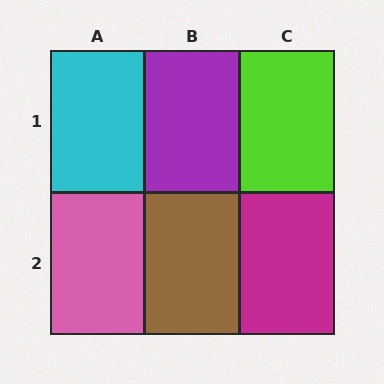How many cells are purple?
1 cell is purple.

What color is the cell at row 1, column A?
Cyan.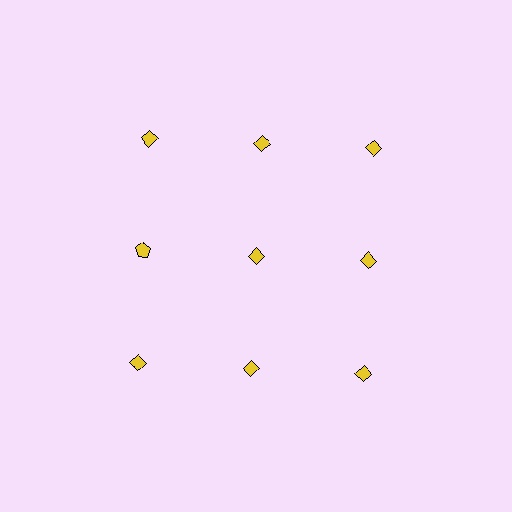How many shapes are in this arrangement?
There are 9 shapes arranged in a grid pattern.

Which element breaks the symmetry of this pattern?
The yellow pentagon in the second row, leftmost column breaks the symmetry. All other shapes are yellow diamonds.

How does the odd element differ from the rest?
It has a different shape: pentagon instead of diamond.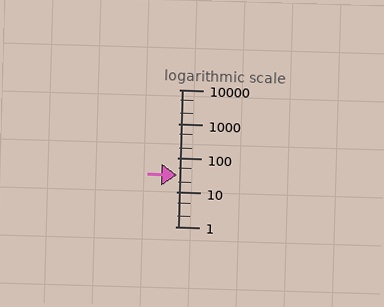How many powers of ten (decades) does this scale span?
The scale spans 4 decades, from 1 to 10000.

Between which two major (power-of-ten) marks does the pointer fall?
The pointer is between 10 and 100.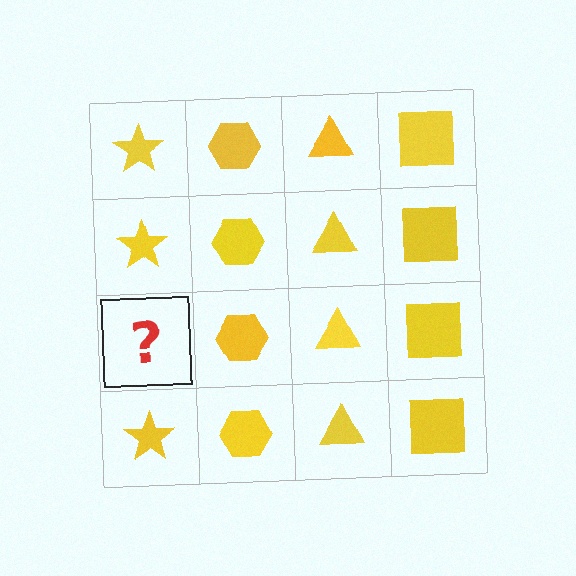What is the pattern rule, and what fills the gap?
The rule is that each column has a consistent shape. The gap should be filled with a yellow star.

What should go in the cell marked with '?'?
The missing cell should contain a yellow star.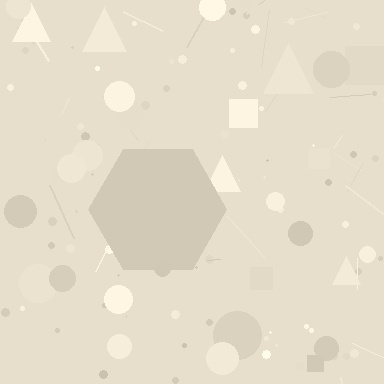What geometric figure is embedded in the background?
A hexagon is embedded in the background.